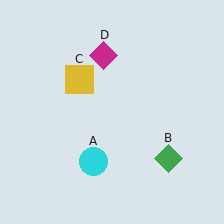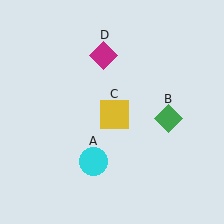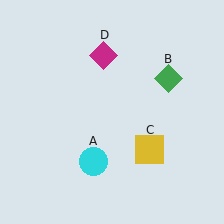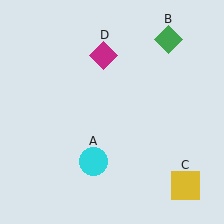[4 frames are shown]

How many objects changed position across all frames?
2 objects changed position: green diamond (object B), yellow square (object C).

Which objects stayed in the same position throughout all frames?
Cyan circle (object A) and magenta diamond (object D) remained stationary.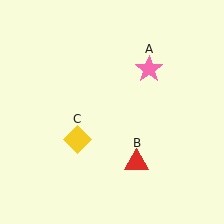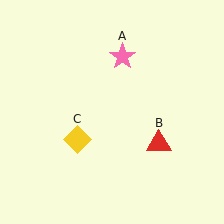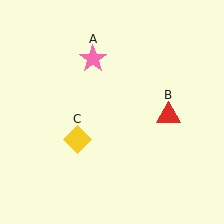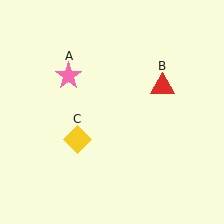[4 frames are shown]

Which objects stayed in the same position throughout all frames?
Yellow diamond (object C) remained stationary.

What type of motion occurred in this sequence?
The pink star (object A), red triangle (object B) rotated counterclockwise around the center of the scene.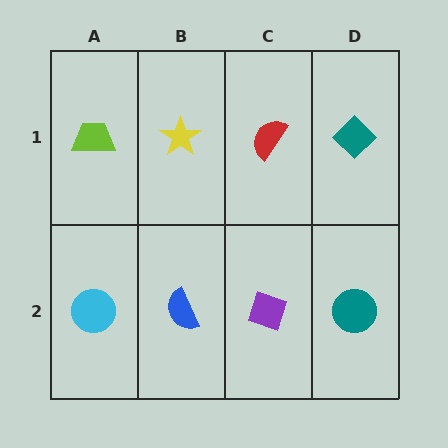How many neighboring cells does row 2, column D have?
2.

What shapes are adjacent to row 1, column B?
A blue semicircle (row 2, column B), a lime trapezoid (row 1, column A), a red semicircle (row 1, column C).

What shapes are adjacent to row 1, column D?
A teal circle (row 2, column D), a red semicircle (row 1, column C).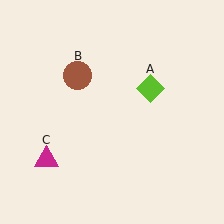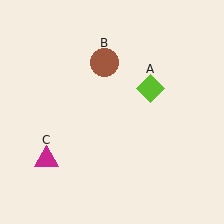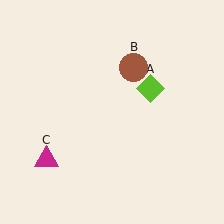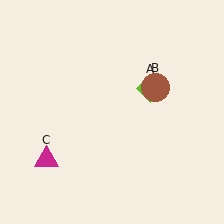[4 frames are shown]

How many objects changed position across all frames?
1 object changed position: brown circle (object B).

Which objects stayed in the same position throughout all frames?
Lime diamond (object A) and magenta triangle (object C) remained stationary.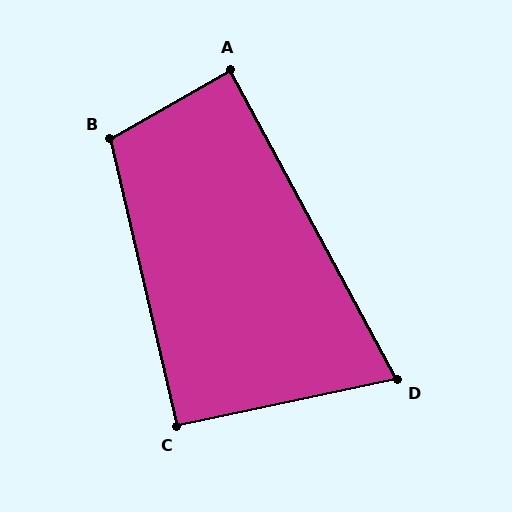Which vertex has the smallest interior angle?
D, at approximately 74 degrees.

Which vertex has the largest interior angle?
B, at approximately 106 degrees.